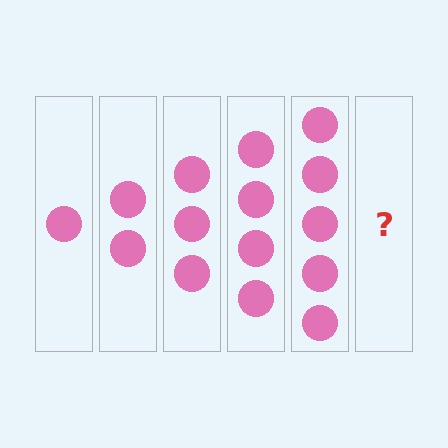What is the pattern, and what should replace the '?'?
The pattern is that each step adds one more circle. The '?' should be 6 circles.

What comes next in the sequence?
The next element should be 6 circles.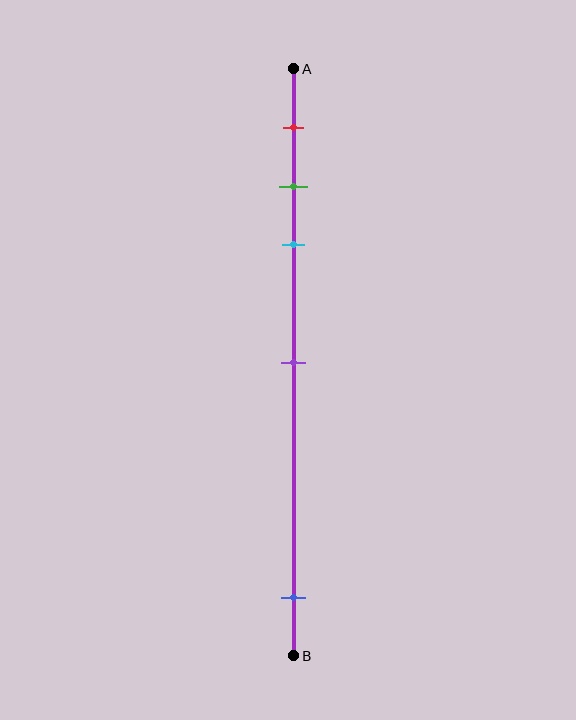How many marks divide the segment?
There are 5 marks dividing the segment.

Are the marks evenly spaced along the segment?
No, the marks are not evenly spaced.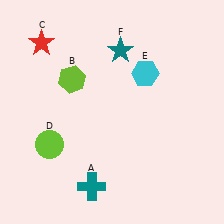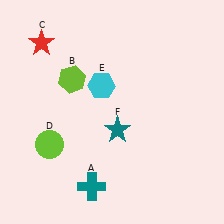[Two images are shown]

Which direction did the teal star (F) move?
The teal star (F) moved down.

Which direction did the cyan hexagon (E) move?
The cyan hexagon (E) moved left.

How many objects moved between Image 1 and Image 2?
2 objects moved between the two images.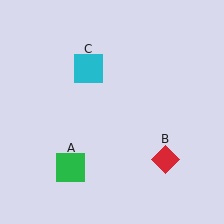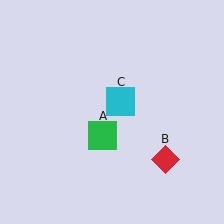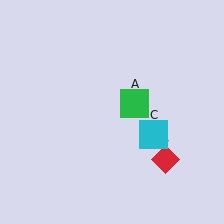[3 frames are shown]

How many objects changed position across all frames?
2 objects changed position: green square (object A), cyan square (object C).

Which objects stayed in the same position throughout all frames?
Red diamond (object B) remained stationary.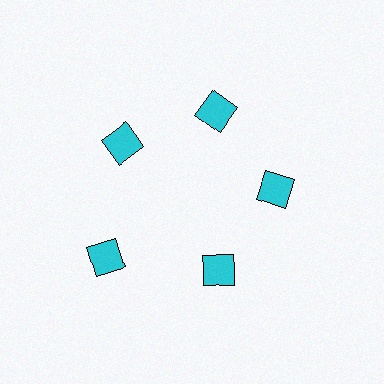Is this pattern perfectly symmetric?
No. The 5 cyan squares are arranged in a ring, but one element near the 8 o'clock position is pushed outward from the center, breaking the 5-fold rotational symmetry.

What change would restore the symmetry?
The symmetry would be restored by moving it inward, back onto the ring so that all 5 squares sit at equal angles and equal distance from the center.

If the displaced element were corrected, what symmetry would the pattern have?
It would have 5-fold rotational symmetry — the pattern would map onto itself every 72 degrees.